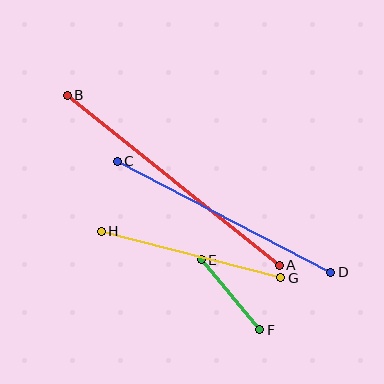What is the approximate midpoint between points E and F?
The midpoint is at approximately (230, 295) pixels.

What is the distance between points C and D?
The distance is approximately 241 pixels.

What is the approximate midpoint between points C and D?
The midpoint is at approximately (224, 217) pixels.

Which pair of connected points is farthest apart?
Points A and B are farthest apart.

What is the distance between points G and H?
The distance is approximately 185 pixels.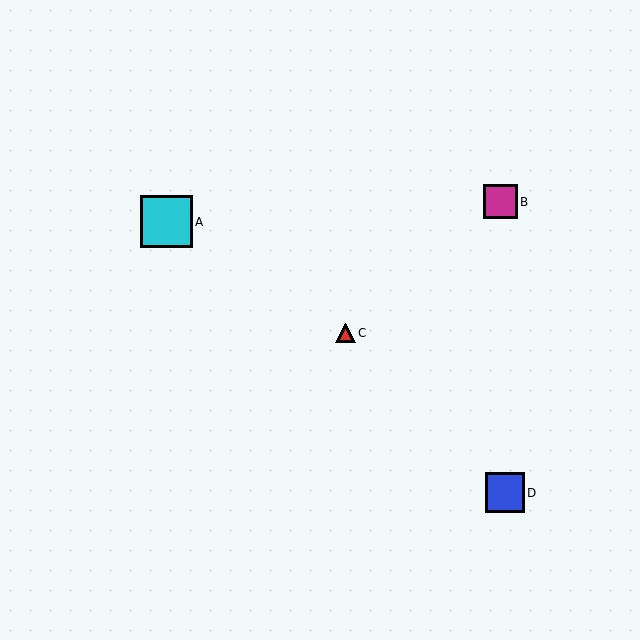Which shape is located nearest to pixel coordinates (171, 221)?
The cyan square (labeled A) at (166, 222) is nearest to that location.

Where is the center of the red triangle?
The center of the red triangle is at (345, 333).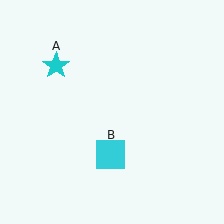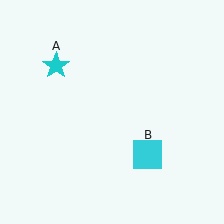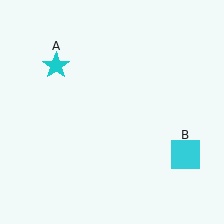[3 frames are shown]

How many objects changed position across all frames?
1 object changed position: cyan square (object B).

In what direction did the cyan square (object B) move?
The cyan square (object B) moved right.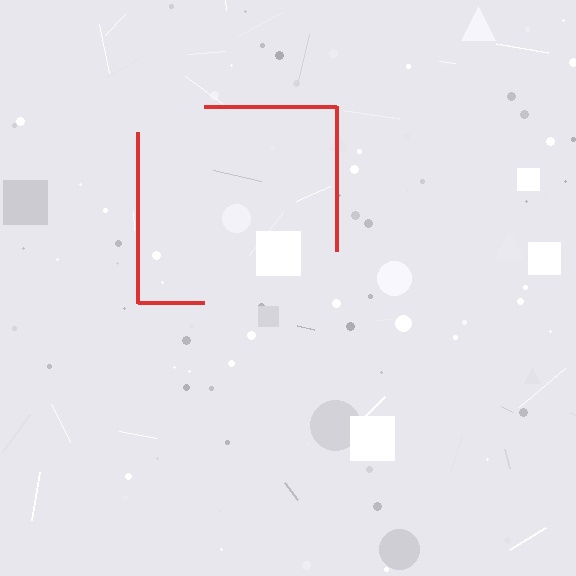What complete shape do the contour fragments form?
The contour fragments form a square.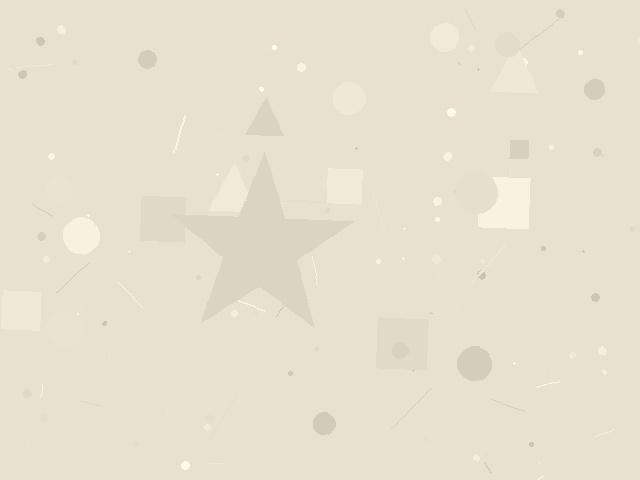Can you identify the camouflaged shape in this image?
The camouflaged shape is a star.